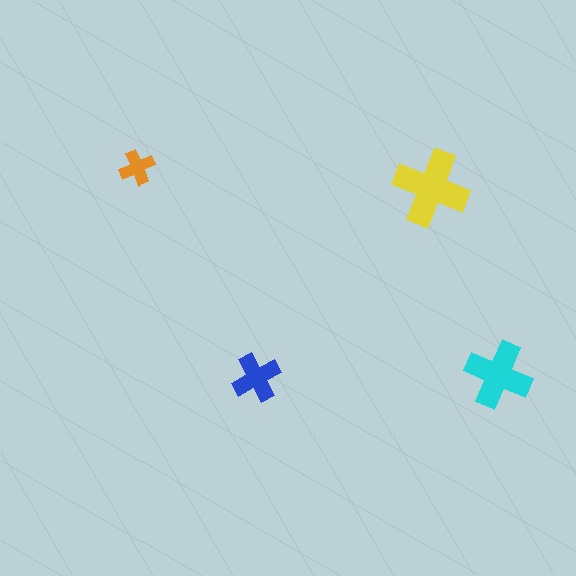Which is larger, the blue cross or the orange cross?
The blue one.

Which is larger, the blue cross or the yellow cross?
The yellow one.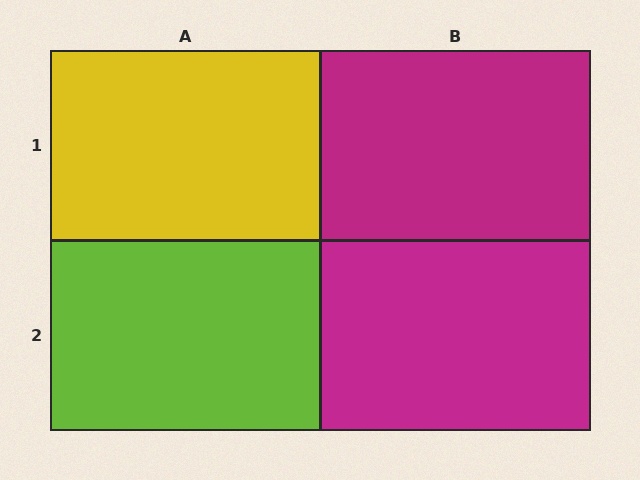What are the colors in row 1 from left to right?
Yellow, magenta.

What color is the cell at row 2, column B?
Magenta.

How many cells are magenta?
2 cells are magenta.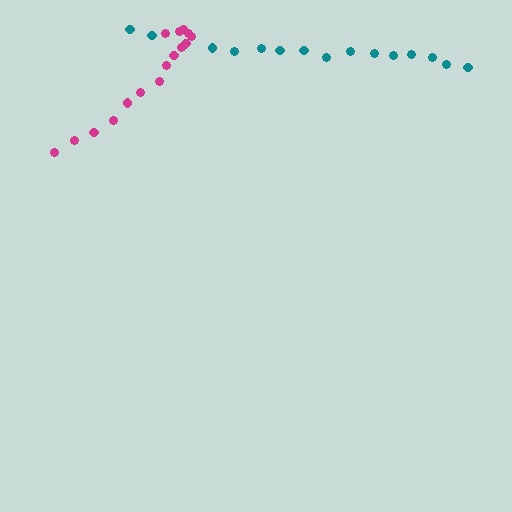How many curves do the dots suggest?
There are 2 distinct paths.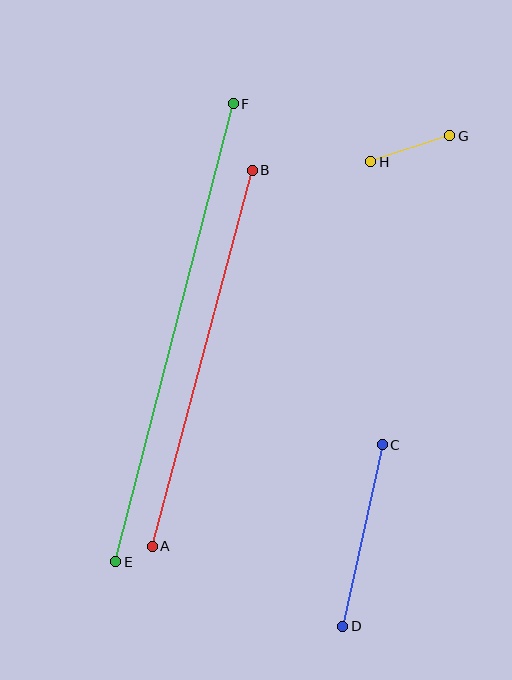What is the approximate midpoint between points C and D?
The midpoint is at approximately (362, 536) pixels.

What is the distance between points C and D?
The distance is approximately 186 pixels.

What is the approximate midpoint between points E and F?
The midpoint is at approximately (174, 333) pixels.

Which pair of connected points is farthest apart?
Points E and F are farthest apart.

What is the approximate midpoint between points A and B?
The midpoint is at approximately (202, 358) pixels.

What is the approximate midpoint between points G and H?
The midpoint is at approximately (410, 149) pixels.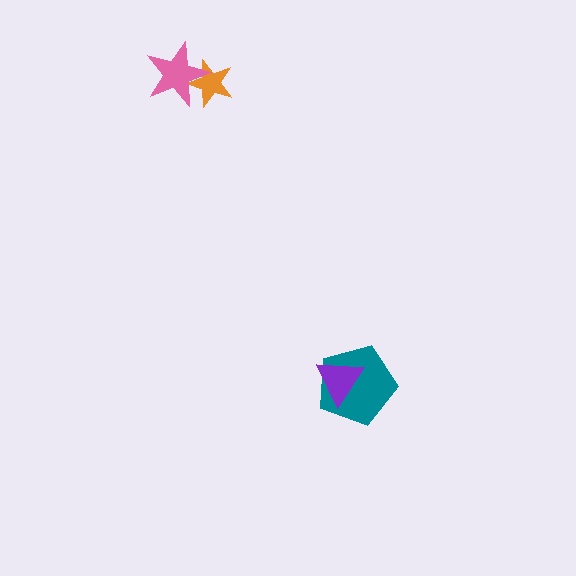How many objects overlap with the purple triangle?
1 object overlaps with the purple triangle.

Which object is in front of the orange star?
The pink star is in front of the orange star.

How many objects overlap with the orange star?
1 object overlaps with the orange star.